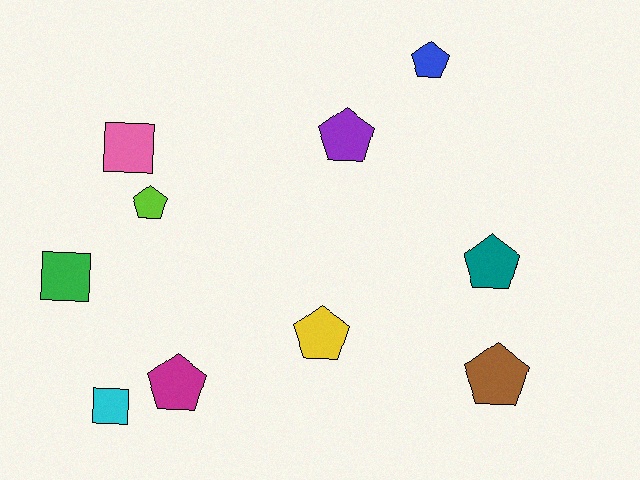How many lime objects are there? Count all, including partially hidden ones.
There is 1 lime object.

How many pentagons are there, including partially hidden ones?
There are 7 pentagons.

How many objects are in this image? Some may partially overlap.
There are 10 objects.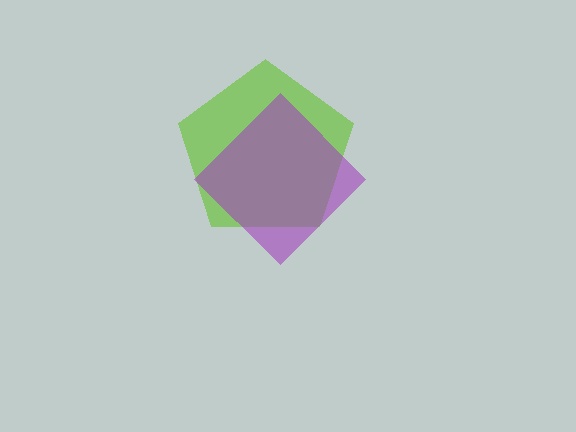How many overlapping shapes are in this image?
There are 2 overlapping shapes in the image.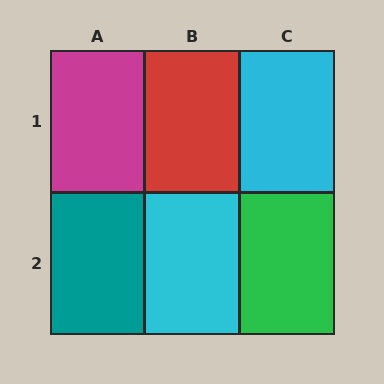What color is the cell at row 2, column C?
Green.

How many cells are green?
1 cell is green.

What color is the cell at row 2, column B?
Cyan.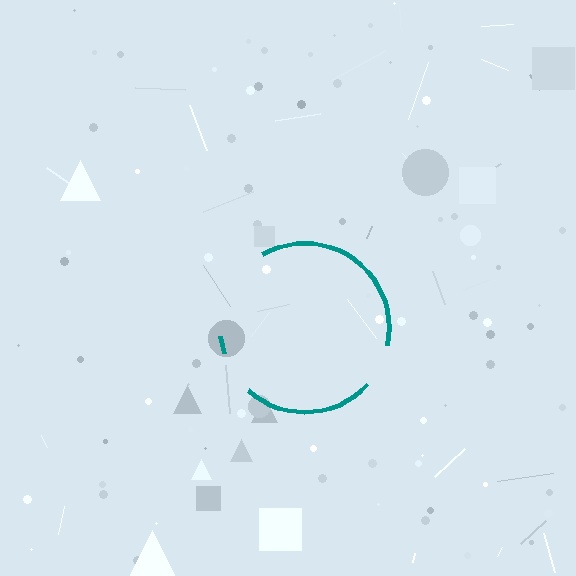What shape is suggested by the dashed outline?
The dashed outline suggests a circle.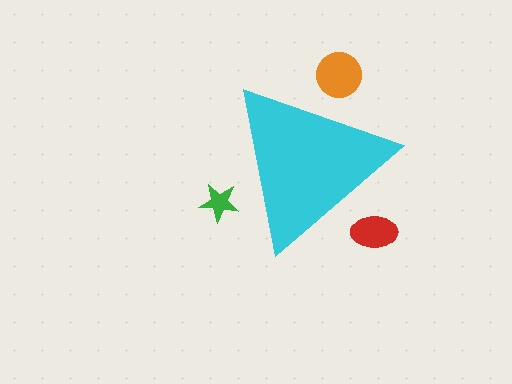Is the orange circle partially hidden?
Yes, the orange circle is partially hidden behind the cyan triangle.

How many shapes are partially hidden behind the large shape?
3 shapes are partially hidden.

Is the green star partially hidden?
Yes, the green star is partially hidden behind the cyan triangle.